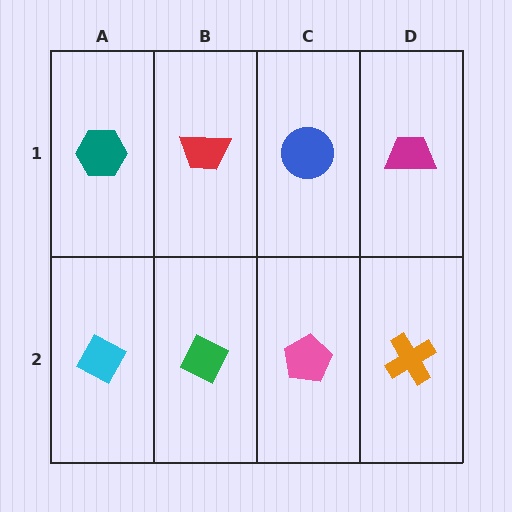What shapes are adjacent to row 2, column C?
A blue circle (row 1, column C), a green diamond (row 2, column B), an orange cross (row 2, column D).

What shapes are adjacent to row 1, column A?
A cyan diamond (row 2, column A), a red trapezoid (row 1, column B).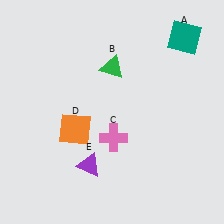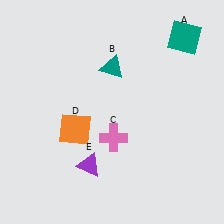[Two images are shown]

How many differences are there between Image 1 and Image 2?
There is 1 difference between the two images.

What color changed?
The triangle (B) changed from green in Image 1 to teal in Image 2.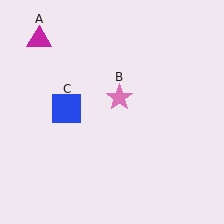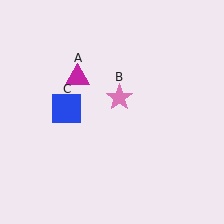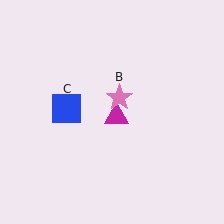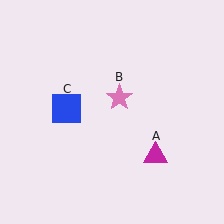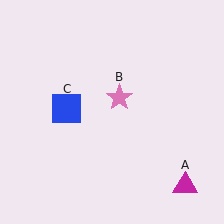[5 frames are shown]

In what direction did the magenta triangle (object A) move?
The magenta triangle (object A) moved down and to the right.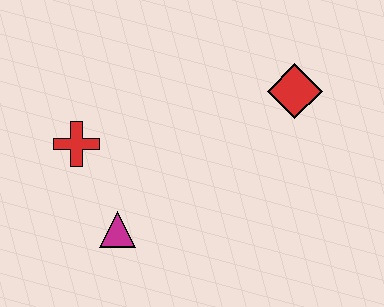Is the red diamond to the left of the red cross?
No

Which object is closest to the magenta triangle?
The red cross is closest to the magenta triangle.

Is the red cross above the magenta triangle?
Yes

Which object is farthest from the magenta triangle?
The red diamond is farthest from the magenta triangle.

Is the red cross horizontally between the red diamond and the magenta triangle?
No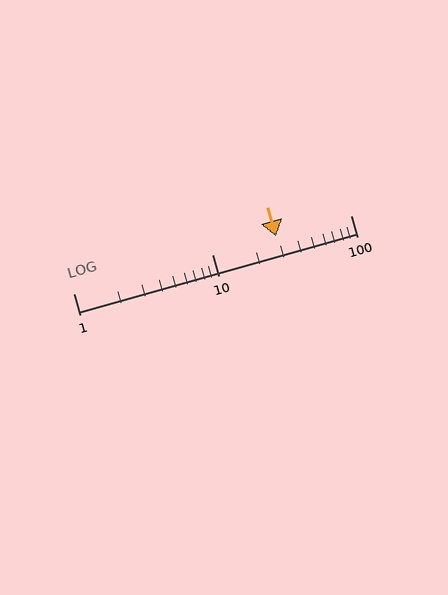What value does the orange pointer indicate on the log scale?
The pointer indicates approximately 29.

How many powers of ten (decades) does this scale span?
The scale spans 2 decades, from 1 to 100.